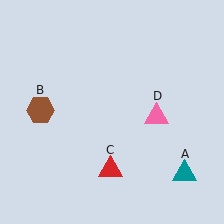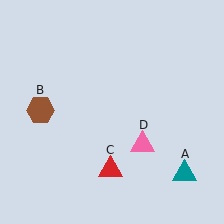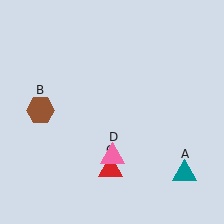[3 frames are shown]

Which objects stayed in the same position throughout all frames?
Teal triangle (object A) and brown hexagon (object B) and red triangle (object C) remained stationary.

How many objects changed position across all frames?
1 object changed position: pink triangle (object D).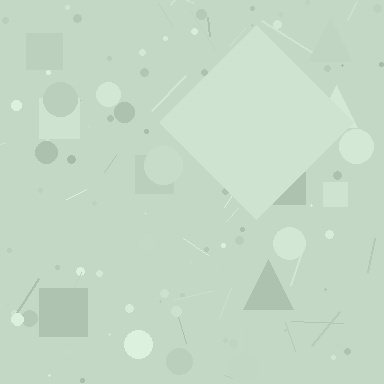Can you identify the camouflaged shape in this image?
The camouflaged shape is a diamond.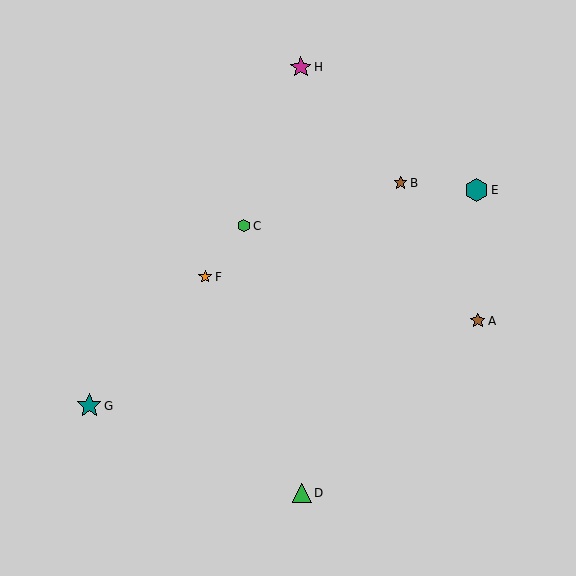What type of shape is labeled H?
Shape H is a magenta star.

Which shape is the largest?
The teal star (labeled G) is the largest.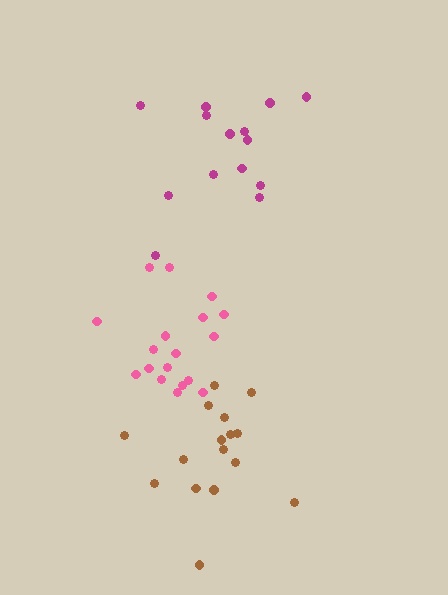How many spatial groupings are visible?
There are 3 spatial groupings.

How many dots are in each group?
Group 1: 18 dots, Group 2: 14 dots, Group 3: 16 dots (48 total).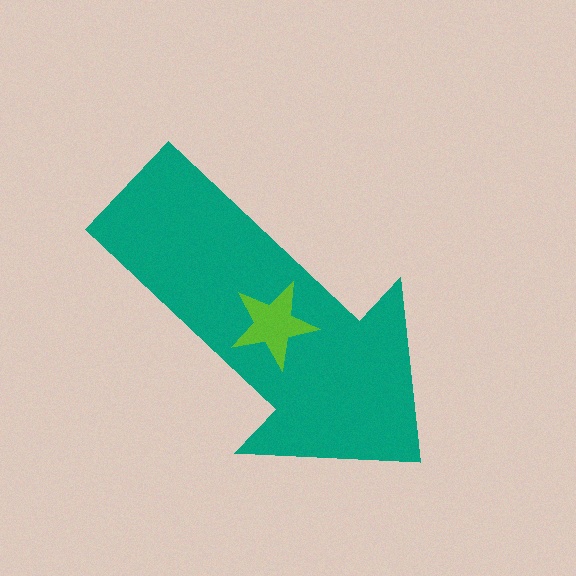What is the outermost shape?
The teal arrow.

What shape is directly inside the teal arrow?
The lime star.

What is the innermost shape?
The lime star.